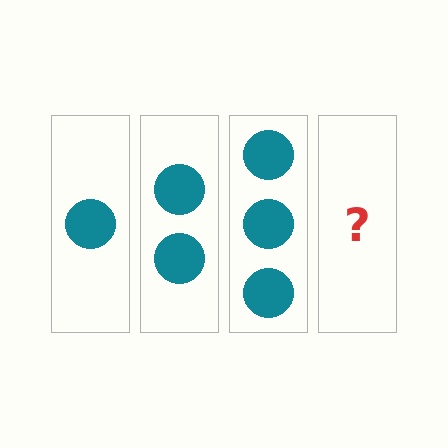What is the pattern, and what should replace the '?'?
The pattern is that each step adds one more circle. The '?' should be 4 circles.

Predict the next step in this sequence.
The next step is 4 circles.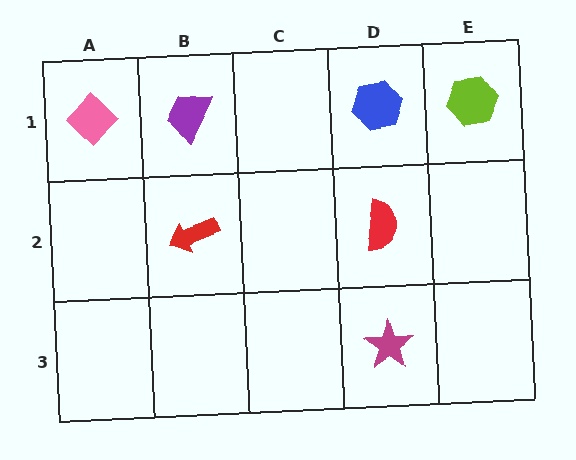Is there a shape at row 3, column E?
No, that cell is empty.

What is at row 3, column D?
A magenta star.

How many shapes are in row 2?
2 shapes.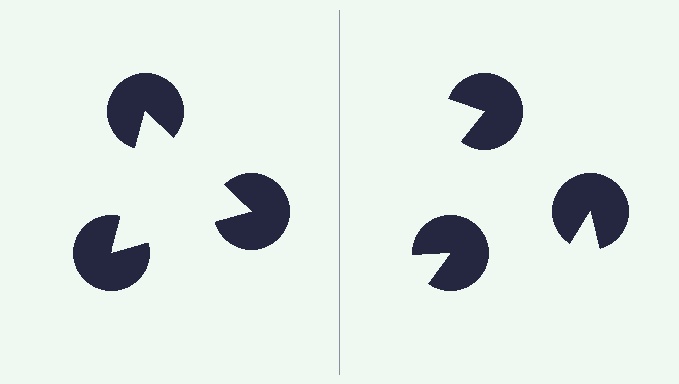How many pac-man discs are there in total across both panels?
6 — 3 on each side.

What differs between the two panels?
The pac-man discs are positioned identically on both sides; only the wedge orientations differ. On the left they align to a triangle; on the right they are misaligned.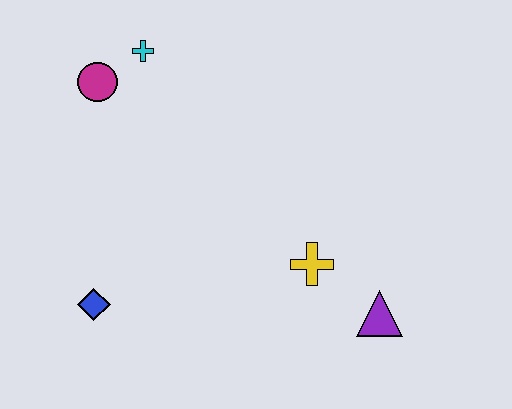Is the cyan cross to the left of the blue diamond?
No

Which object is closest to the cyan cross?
The magenta circle is closest to the cyan cross.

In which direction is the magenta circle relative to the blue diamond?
The magenta circle is above the blue diamond.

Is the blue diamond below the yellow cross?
Yes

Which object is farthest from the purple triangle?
The magenta circle is farthest from the purple triangle.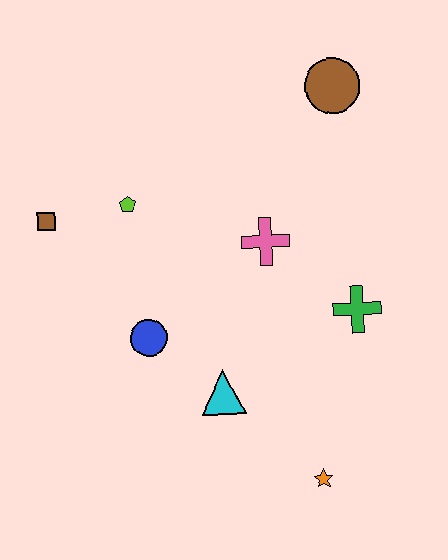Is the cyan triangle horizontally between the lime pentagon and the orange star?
Yes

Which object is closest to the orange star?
The cyan triangle is closest to the orange star.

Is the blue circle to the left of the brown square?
No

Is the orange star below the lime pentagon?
Yes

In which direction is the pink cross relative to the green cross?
The pink cross is to the left of the green cross.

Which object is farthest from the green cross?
The brown square is farthest from the green cross.